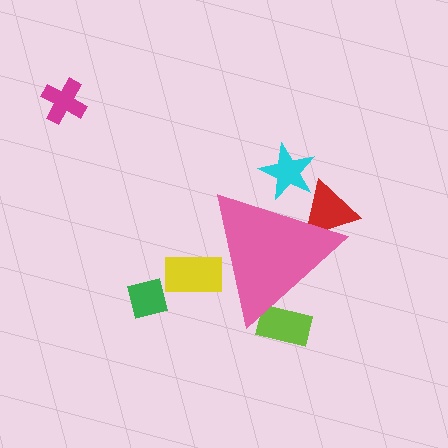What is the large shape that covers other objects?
A pink triangle.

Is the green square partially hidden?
No, the green square is fully visible.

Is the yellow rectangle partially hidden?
Yes, the yellow rectangle is partially hidden behind the pink triangle.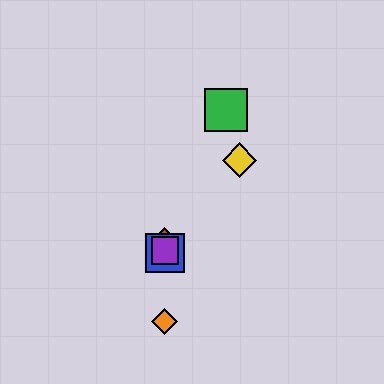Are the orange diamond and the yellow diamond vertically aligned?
No, the orange diamond is at x≈165 and the yellow diamond is at x≈240.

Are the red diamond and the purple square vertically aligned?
Yes, both are at x≈165.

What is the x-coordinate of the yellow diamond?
The yellow diamond is at x≈240.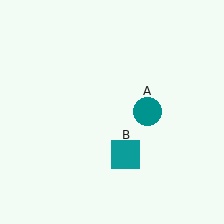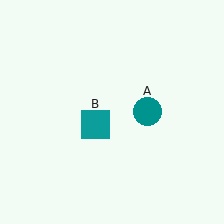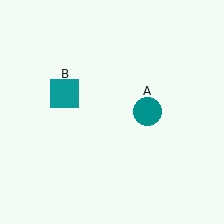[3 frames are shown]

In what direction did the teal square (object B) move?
The teal square (object B) moved up and to the left.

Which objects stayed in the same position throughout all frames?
Teal circle (object A) remained stationary.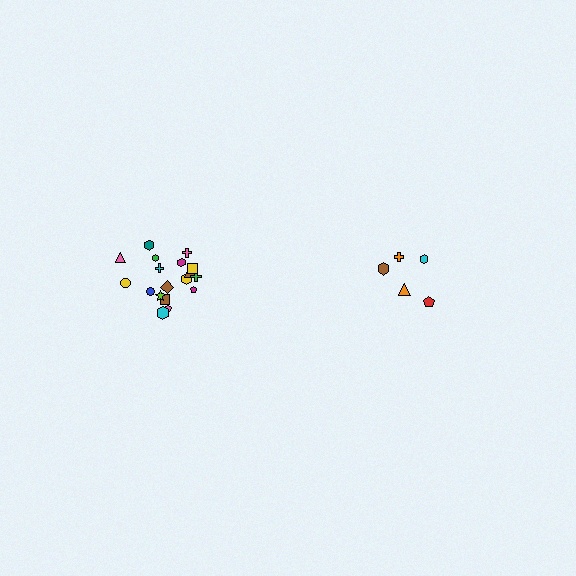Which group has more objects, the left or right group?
The left group.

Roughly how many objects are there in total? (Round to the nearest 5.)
Roughly 25 objects in total.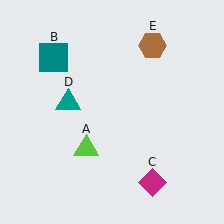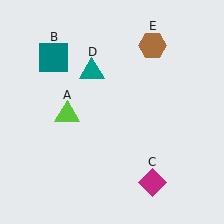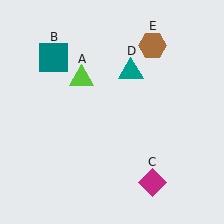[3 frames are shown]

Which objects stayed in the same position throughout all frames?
Teal square (object B) and magenta diamond (object C) and brown hexagon (object E) remained stationary.